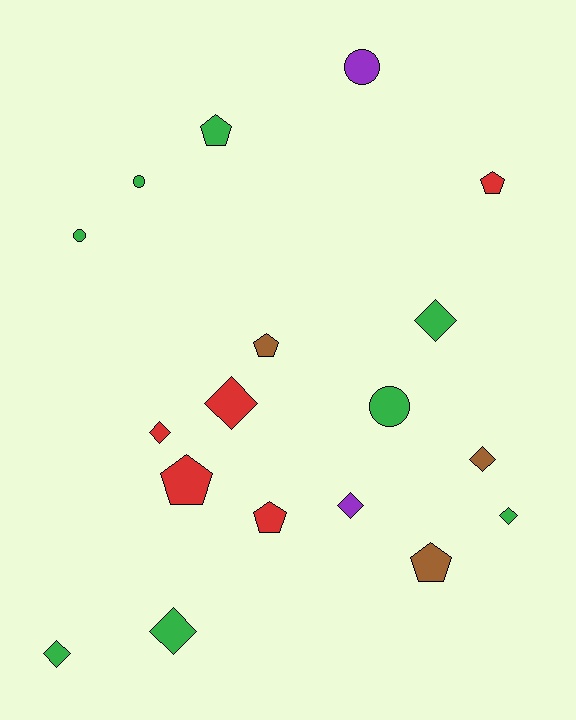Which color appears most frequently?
Green, with 8 objects.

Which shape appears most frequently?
Diamond, with 8 objects.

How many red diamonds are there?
There are 2 red diamonds.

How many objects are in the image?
There are 18 objects.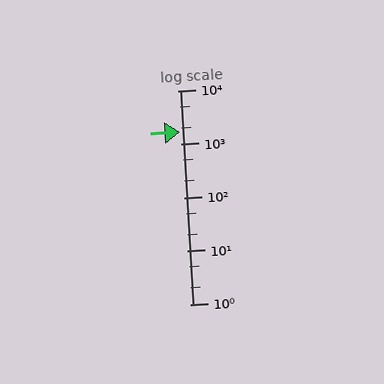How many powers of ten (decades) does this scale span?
The scale spans 4 decades, from 1 to 10000.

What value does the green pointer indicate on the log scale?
The pointer indicates approximately 1700.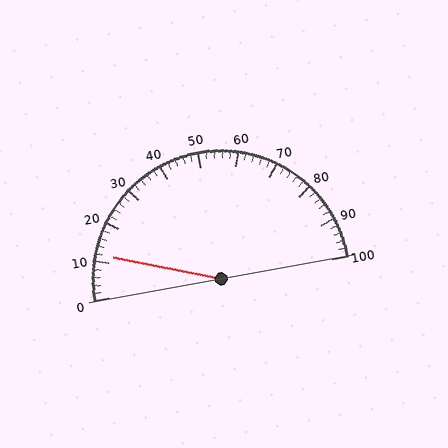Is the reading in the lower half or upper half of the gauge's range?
The reading is in the lower half of the range (0 to 100).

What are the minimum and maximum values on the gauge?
The gauge ranges from 0 to 100.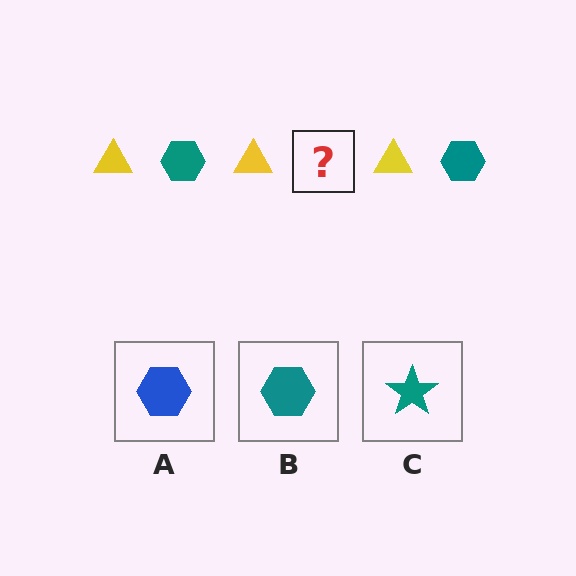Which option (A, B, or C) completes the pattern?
B.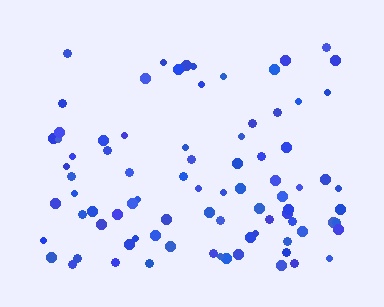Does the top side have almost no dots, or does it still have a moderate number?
Still a moderate number, just noticeably fewer than the bottom.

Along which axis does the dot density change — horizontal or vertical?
Vertical.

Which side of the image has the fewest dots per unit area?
The top.